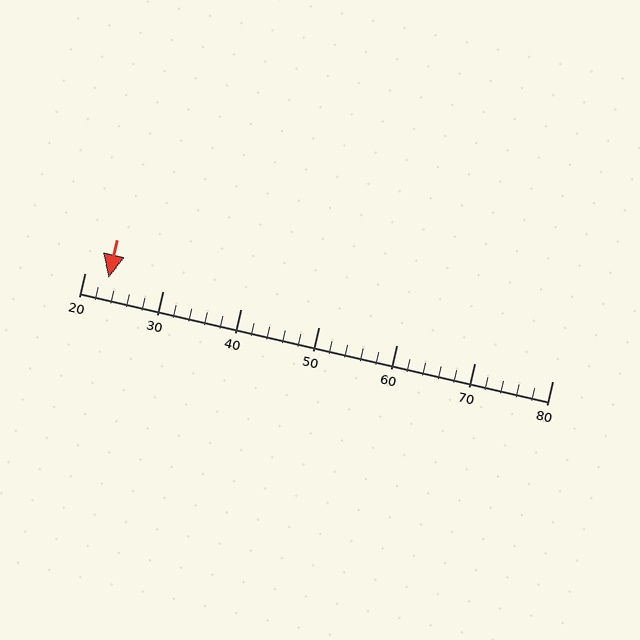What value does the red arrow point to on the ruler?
The red arrow points to approximately 23.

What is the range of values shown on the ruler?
The ruler shows values from 20 to 80.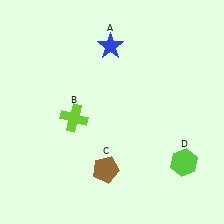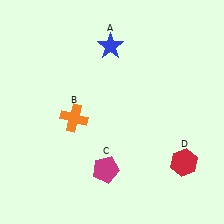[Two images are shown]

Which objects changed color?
B changed from lime to orange. C changed from brown to magenta. D changed from lime to red.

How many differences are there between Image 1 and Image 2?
There are 3 differences between the two images.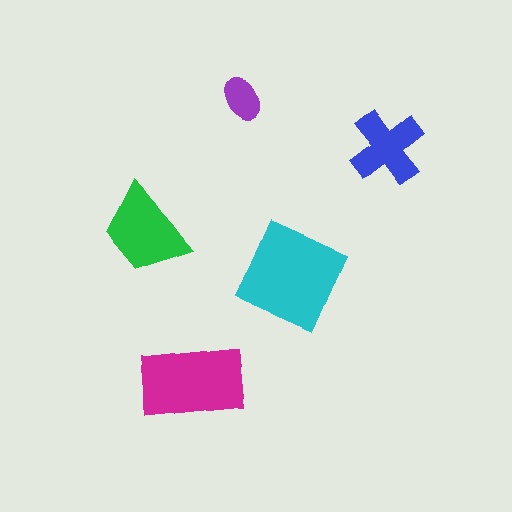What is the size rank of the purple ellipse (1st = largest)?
5th.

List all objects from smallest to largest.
The purple ellipse, the blue cross, the green trapezoid, the magenta rectangle, the cyan diamond.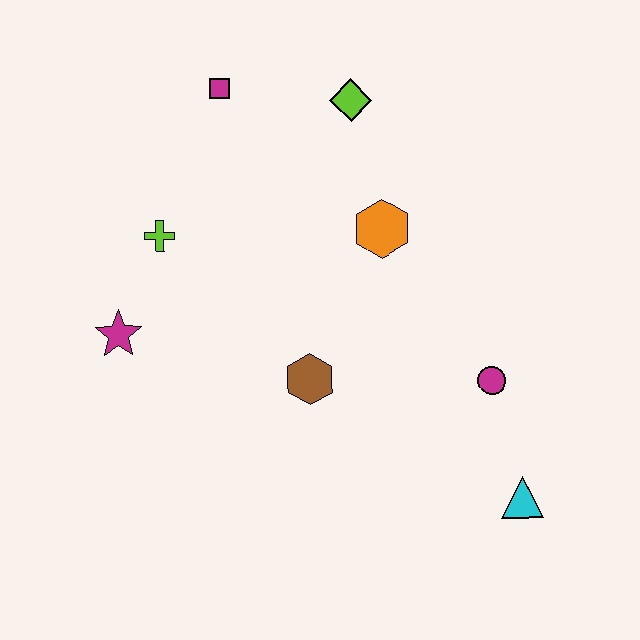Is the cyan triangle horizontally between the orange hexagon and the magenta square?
No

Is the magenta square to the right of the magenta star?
Yes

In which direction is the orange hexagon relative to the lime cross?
The orange hexagon is to the right of the lime cross.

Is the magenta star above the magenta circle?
Yes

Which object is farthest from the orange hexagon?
The cyan triangle is farthest from the orange hexagon.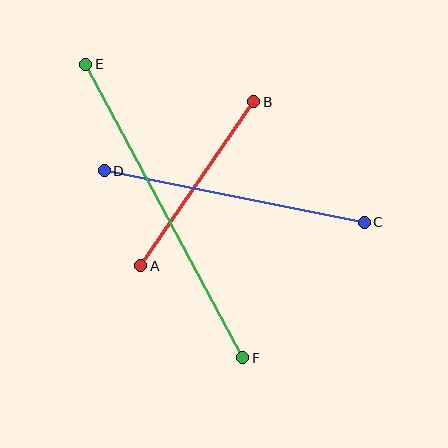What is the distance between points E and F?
The distance is approximately 333 pixels.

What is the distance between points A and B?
The distance is approximately 199 pixels.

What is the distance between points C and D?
The distance is approximately 265 pixels.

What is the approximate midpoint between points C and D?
The midpoint is at approximately (234, 196) pixels.